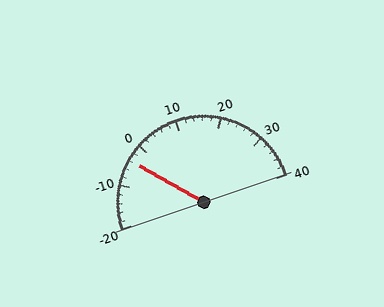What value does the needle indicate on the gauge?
The needle indicates approximately -4.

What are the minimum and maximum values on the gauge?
The gauge ranges from -20 to 40.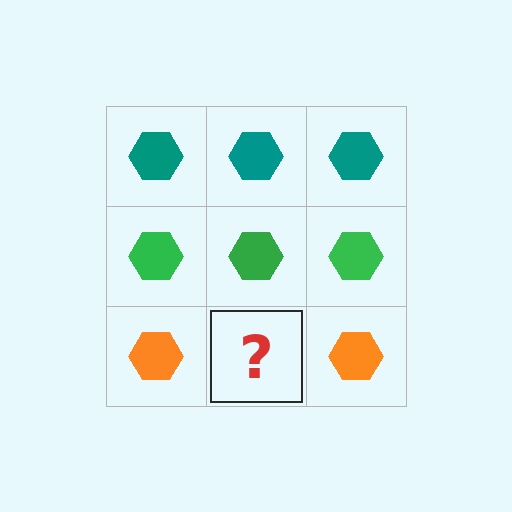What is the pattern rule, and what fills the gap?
The rule is that each row has a consistent color. The gap should be filled with an orange hexagon.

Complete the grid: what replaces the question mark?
The question mark should be replaced with an orange hexagon.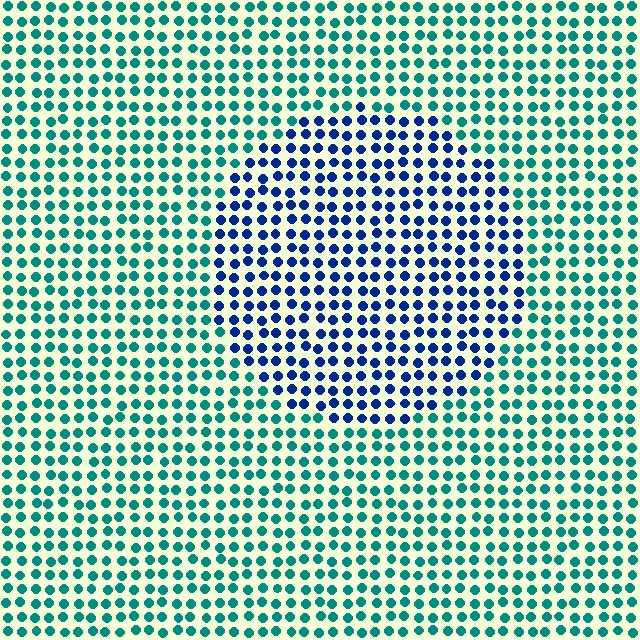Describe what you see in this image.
The image is filled with small teal elements in a uniform arrangement. A circle-shaped region is visible where the elements are tinted to a slightly different hue, forming a subtle color boundary.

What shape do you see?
I see a circle.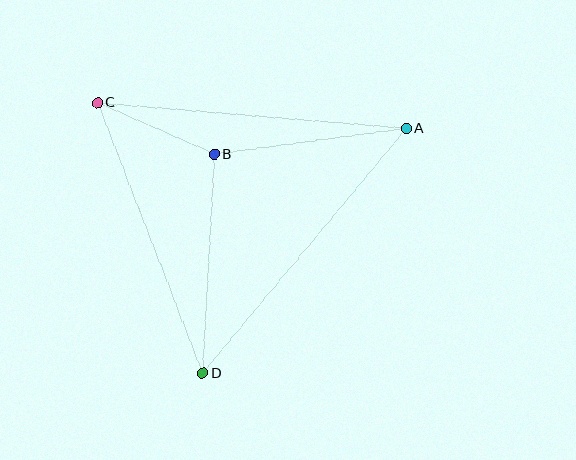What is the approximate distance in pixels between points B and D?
The distance between B and D is approximately 219 pixels.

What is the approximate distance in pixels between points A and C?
The distance between A and C is approximately 310 pixels.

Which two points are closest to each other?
Points B and C are closest to each other.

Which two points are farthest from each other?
Points A and D are farthest from each other.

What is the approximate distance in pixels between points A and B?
The distance between A and B is approximately 194 pixels.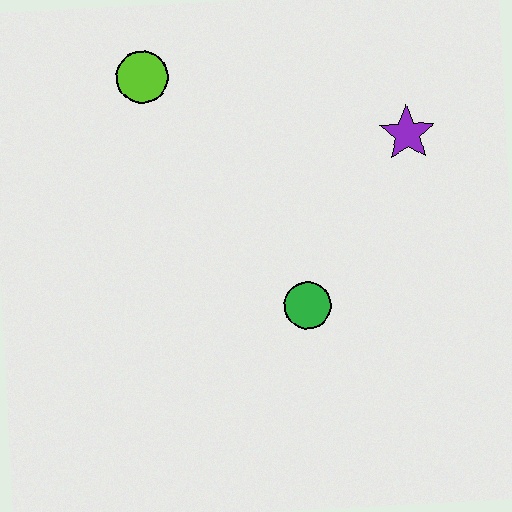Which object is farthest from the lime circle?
The green circle is farthest from the lime circle.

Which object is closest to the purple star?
The green circle is closest to the purple star.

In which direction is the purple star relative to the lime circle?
The purple star is to the right of the lime circle.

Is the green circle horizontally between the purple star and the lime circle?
Yes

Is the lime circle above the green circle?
Yes